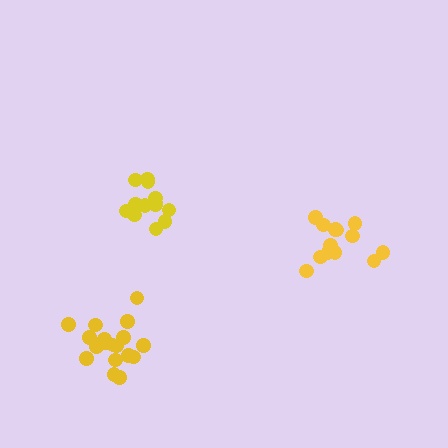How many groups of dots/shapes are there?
There are 3 groups.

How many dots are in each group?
Group 1: 13 dots, Group 2: 19 dots, Group 3: 13 dots (45 total).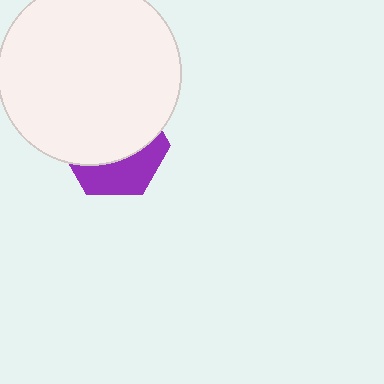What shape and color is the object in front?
The object in front is a white circle.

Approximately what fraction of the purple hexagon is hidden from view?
Roughly 64% of the purple hexagon is hidden behind the white circle.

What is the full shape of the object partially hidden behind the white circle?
The partially hidden object is a purple hexagon.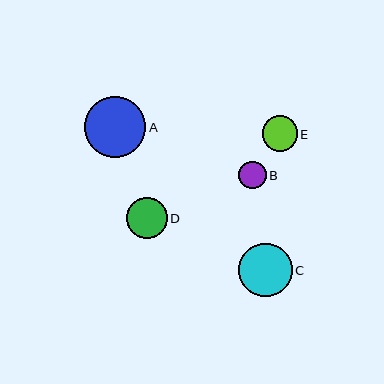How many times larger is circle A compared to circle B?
Circle A is approximately 2.2 times the size of circle B.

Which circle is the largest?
Circle A is the largest with a size of approximately 61 pixels.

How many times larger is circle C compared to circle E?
Circle C is approximately 1.5 times the size of circle E.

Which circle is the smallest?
Circle B is the smallest with a size of approximately 28 pixels.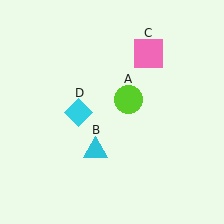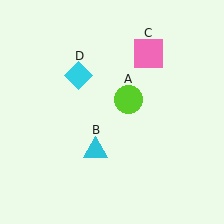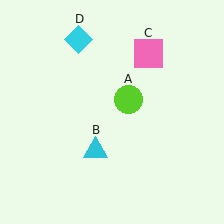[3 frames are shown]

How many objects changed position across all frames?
1 object changed position: cyan diamond (object D).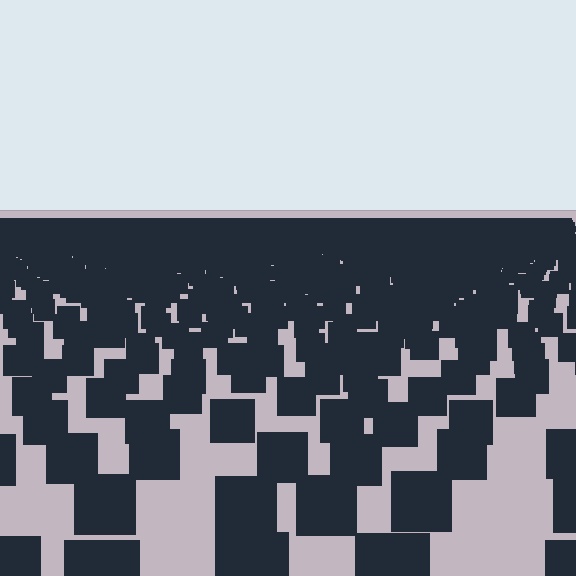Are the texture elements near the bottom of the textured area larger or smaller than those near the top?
Larger. Near the bottom, elements are closer to the viewer and appear at a bigger on-screen size.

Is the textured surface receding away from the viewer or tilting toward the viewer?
The surface is receding away from the viewer. Texture elements get smaller and denser toward the top.